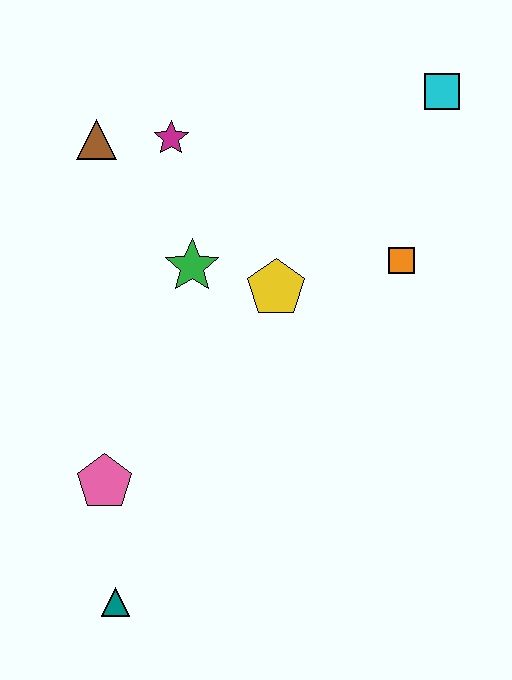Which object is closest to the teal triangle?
The pink pentagon is closest to the teal triangle.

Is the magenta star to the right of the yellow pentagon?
No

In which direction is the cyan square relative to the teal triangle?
The cyan square is above the teal triangle.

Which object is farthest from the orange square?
The teal triangle is farthest from the orange square.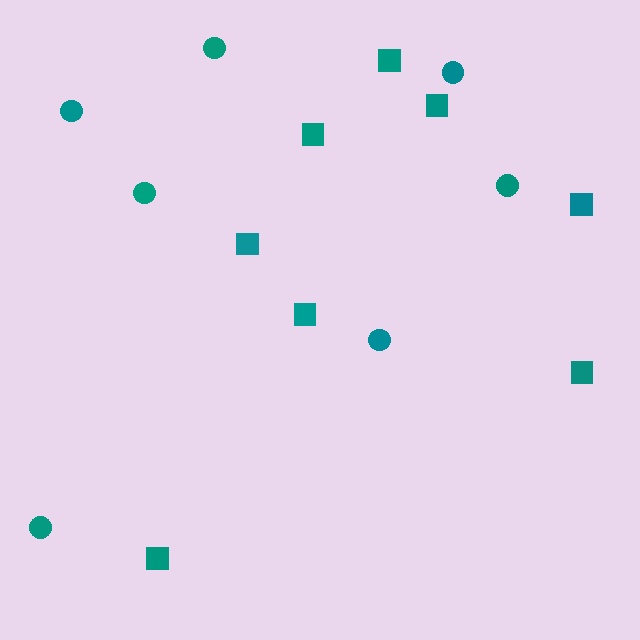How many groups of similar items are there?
There are 2 groups: one group of squares (8) and one group of circles (7).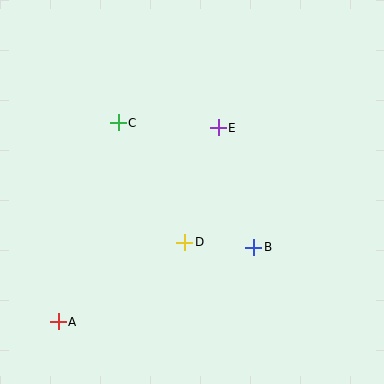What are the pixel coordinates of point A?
Point A is at (58, 322).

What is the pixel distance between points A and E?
The distance between A and E is 252 pixels.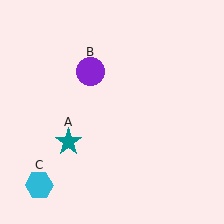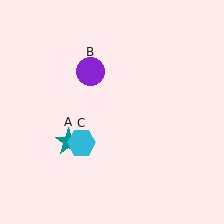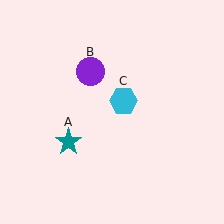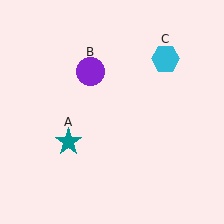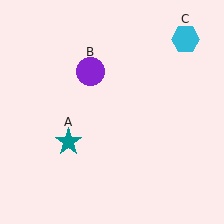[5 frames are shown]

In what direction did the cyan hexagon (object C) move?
The cyan hexagon (object C) moved up and to the right.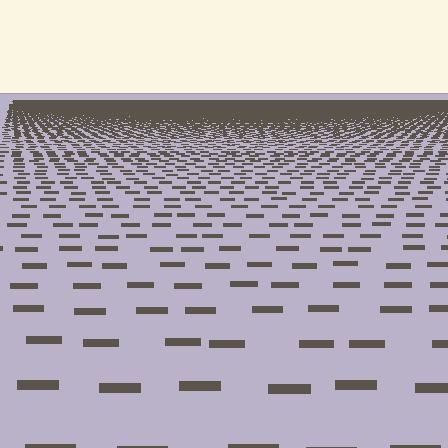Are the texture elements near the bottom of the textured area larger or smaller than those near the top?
Larger. Near the bottom, elements are closer to the viewer and appear at a bigger on-screen size.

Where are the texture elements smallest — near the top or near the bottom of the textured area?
Near the top.